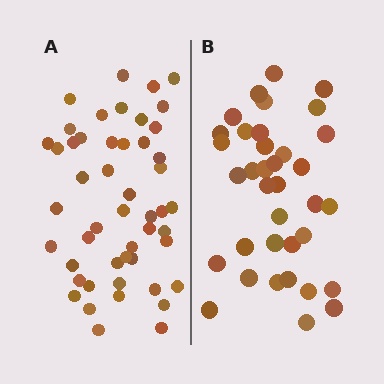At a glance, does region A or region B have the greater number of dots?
Region A (the left region) has more dots.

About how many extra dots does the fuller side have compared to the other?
Region A has approximately 15 more dots than region B.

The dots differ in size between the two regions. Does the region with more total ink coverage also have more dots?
No. Region B has more total ink coverage because its dots are larger, but region A actually contains more individual dots. Total area can be misleading — the number of items is what matters here.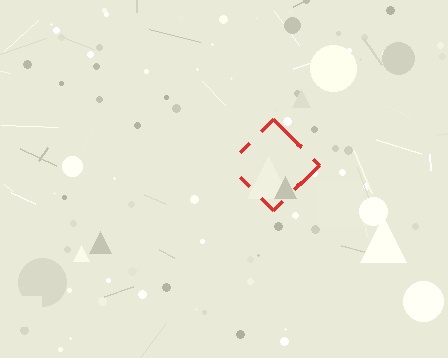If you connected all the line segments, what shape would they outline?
They would outline a diamond.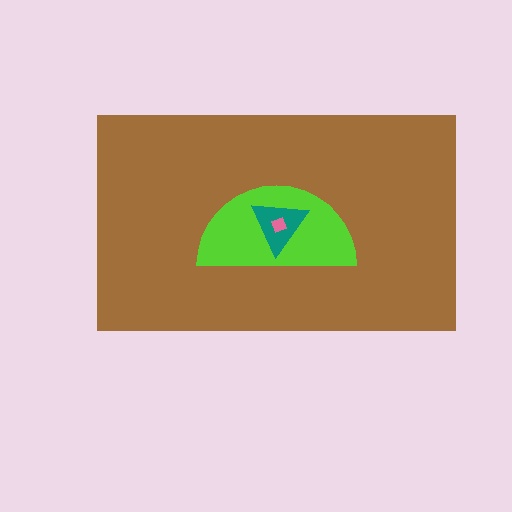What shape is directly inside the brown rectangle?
The lime semicircle.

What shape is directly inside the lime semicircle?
The teal triangle.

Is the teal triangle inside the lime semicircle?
Yes.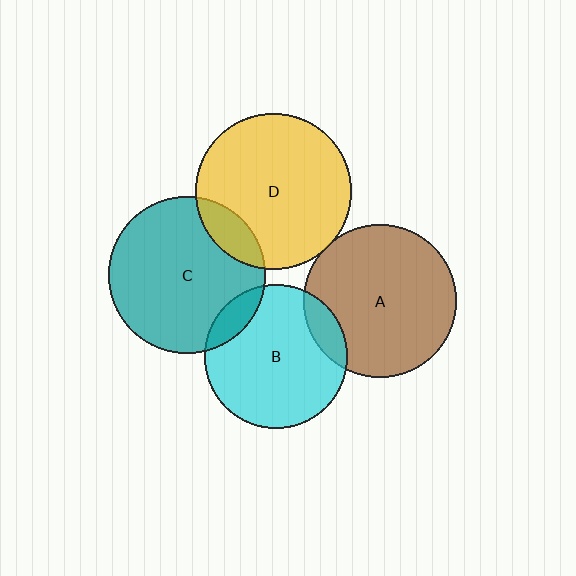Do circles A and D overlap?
Yes.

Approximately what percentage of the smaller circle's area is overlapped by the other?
Approximately 5%.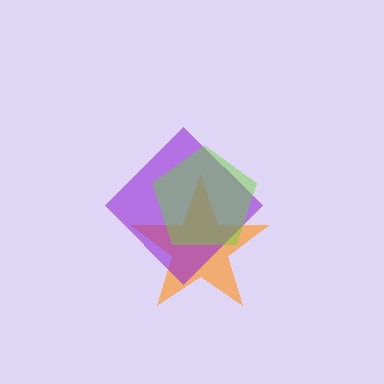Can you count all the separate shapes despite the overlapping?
Yes, there are 3 separate shapes.